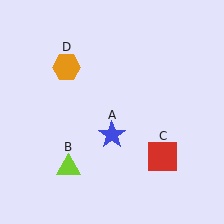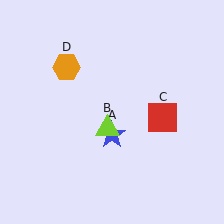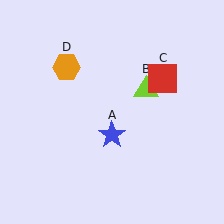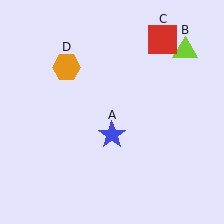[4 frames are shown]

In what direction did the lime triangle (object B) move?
The lime triangle (object B) moved up and to the right.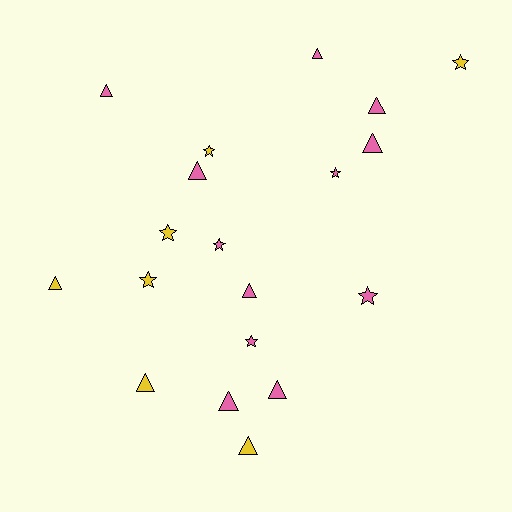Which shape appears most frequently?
Triangle, with 11 objects.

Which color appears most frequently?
Pink, with 12 objects.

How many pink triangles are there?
There are 8 pink triangles.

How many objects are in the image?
There are 19 objects.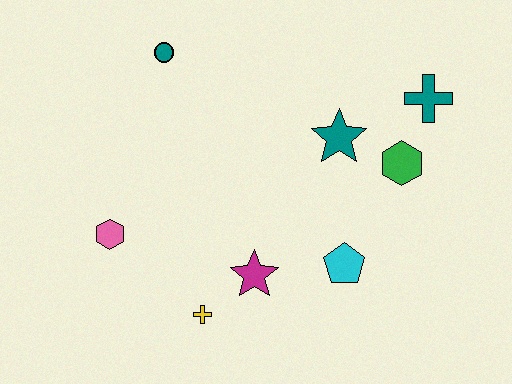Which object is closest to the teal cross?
The green hexagon is closest to the teal cross.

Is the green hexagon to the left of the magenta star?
No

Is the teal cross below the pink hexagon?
No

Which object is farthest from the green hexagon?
The pink hexagon is farthest from the green hexagon.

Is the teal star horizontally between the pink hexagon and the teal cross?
Yes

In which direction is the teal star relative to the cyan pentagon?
The teal star is above the cyan pentagon.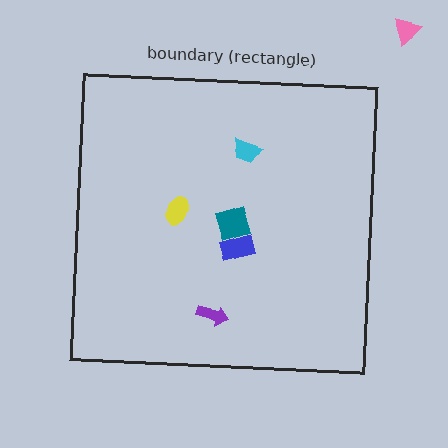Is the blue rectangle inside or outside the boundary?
Inside.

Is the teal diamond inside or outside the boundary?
Inside.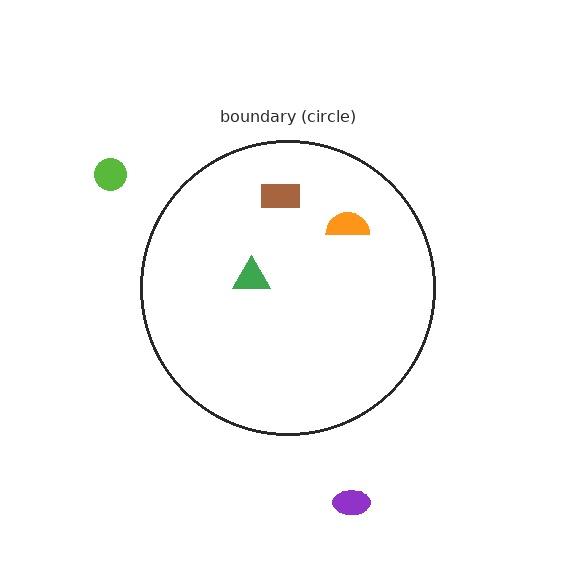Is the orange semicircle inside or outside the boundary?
Inside.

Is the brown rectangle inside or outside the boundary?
Inside.